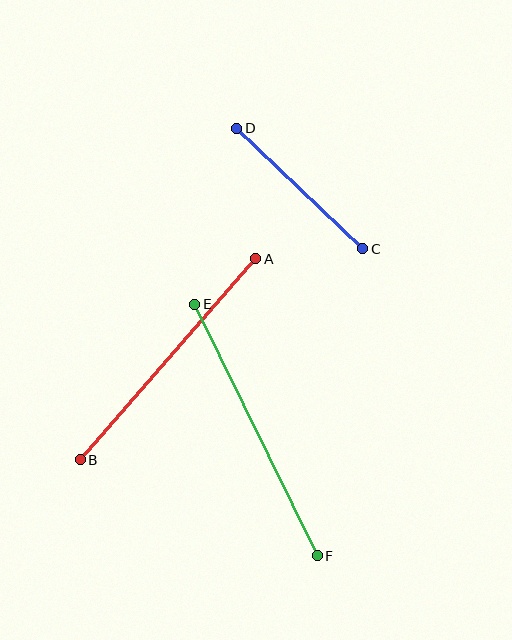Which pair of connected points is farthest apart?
Points E and F are farthest apart.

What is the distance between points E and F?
The distance is approximately 280 pixels.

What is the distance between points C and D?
The distance is approximately 174 pixels.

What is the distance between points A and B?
The distance is approximately 267 pixels.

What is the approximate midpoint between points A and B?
The midpoint is at approximately (168, 359) pixels.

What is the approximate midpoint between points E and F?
The midpoint is at approximately (256, 430) pixels.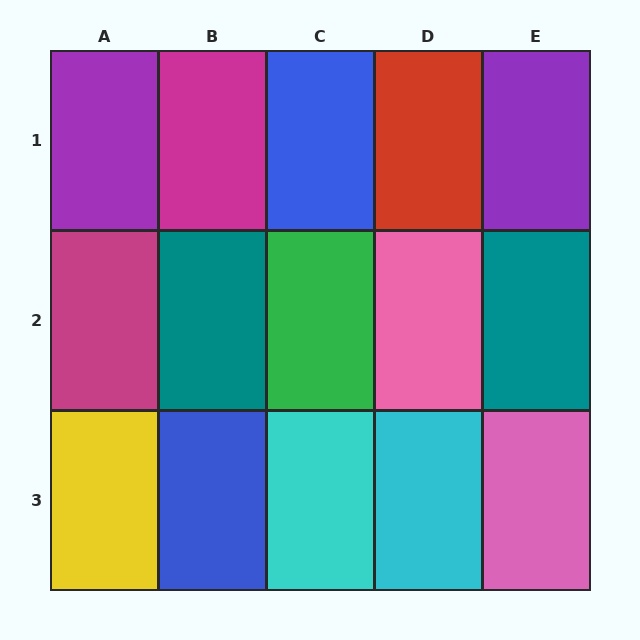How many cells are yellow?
1 cell is yellow.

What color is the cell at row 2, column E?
Teal.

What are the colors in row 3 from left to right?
Yellow, blue, cyan, cyan, pink.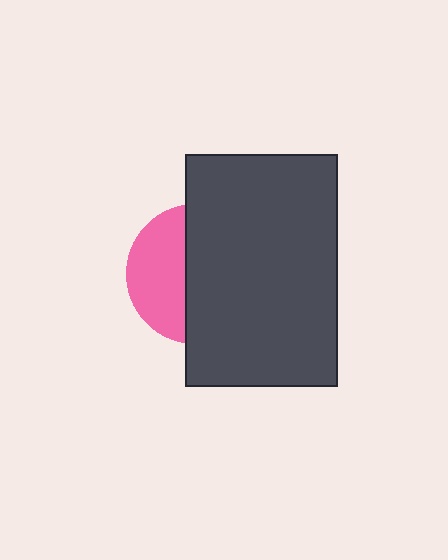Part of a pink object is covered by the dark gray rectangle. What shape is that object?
It is a circle.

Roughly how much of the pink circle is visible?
A small part of it is visible (roughly 41%).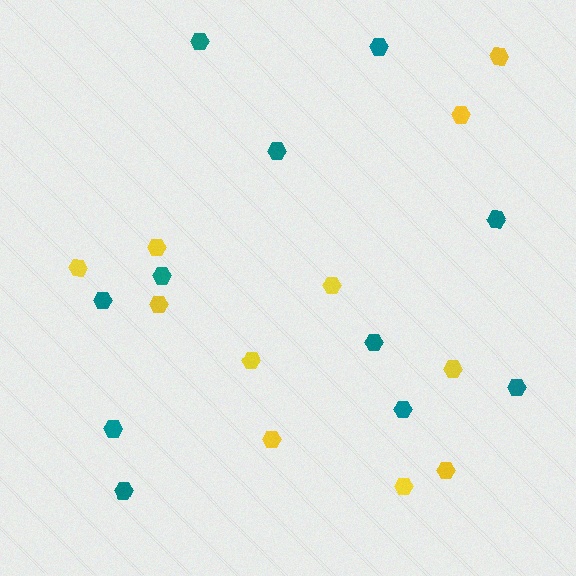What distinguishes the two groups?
There are 2 groups: one group of yellow hexagons (11) and one group of teal hexagons (11).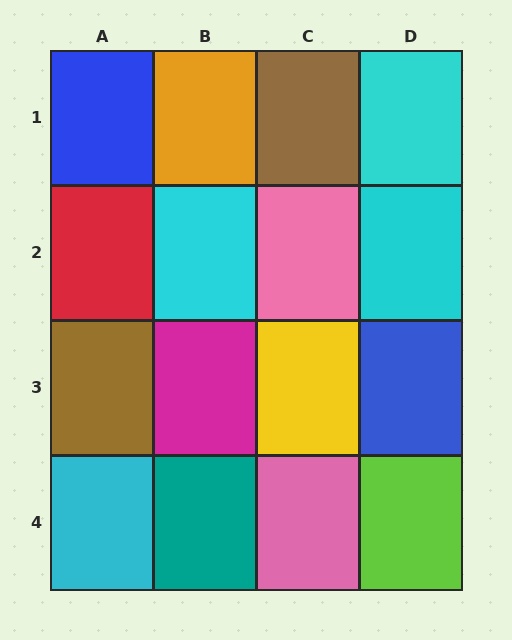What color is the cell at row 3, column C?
Yellow.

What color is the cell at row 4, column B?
Teal.